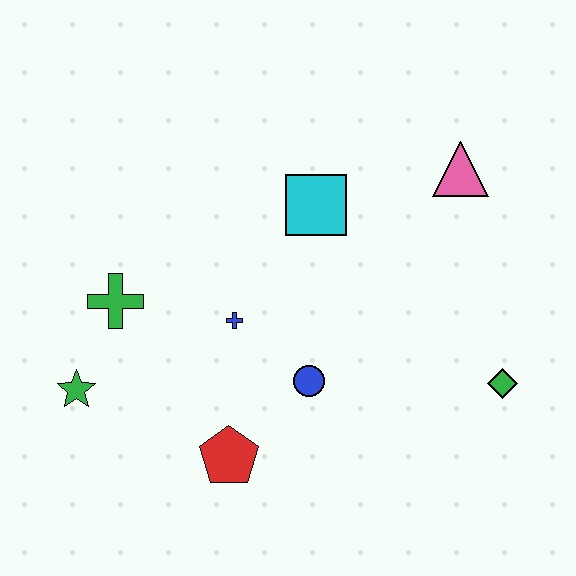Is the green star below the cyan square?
Yes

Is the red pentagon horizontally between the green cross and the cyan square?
Yes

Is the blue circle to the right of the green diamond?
No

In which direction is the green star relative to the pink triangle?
The green star is to the left of the pink triangle.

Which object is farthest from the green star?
The pink triangle is farthest from the green star.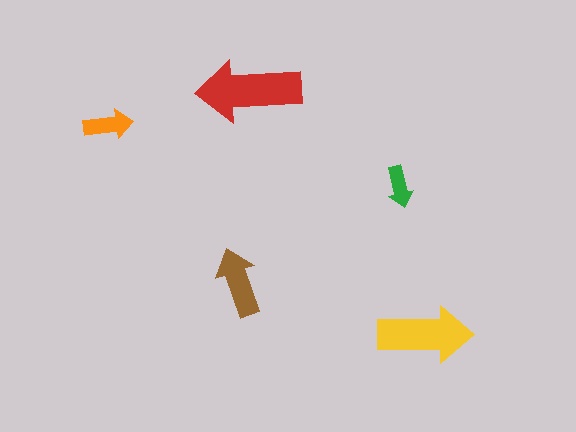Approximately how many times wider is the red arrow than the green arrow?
About 2.5 times wider.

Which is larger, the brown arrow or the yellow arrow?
The yellow one.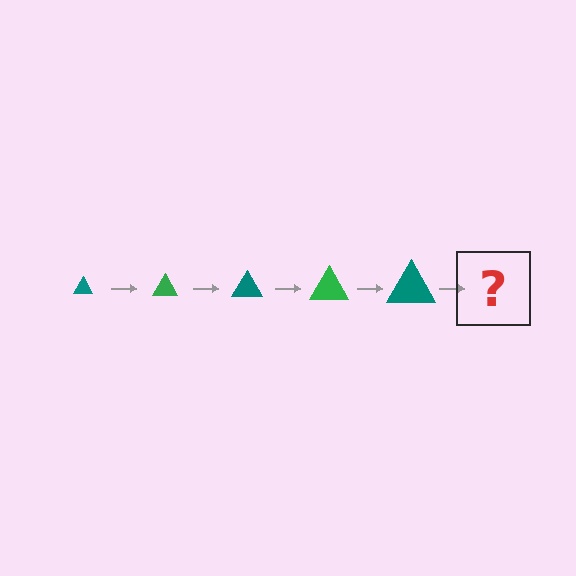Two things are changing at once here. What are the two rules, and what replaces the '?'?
The two rules are that the triangle grows larger each step and the color cycles through teal and green. The '?' should be a green triangle, larger than the previous one.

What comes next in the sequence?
The next element should be a green triangle, larger than the previous one.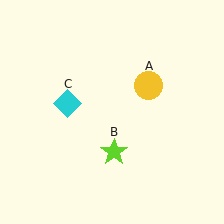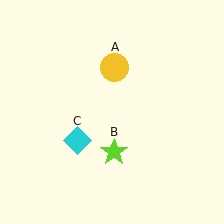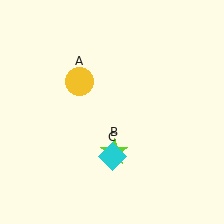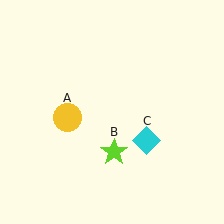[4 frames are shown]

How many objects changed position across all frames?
2 objects changed position: yellow circle (object A), cyan diamond (object C).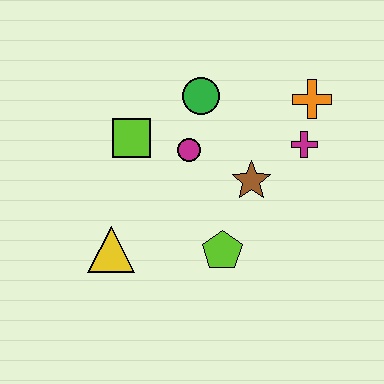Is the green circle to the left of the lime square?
No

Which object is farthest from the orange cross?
The yellow triangle is farthest from the orange cross.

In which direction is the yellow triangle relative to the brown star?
The yellow triangle is to the left of the brown star.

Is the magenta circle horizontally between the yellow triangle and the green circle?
Yes